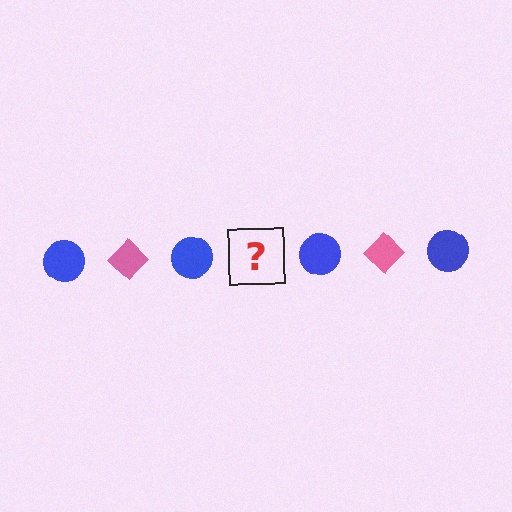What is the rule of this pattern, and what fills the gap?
The rule is that the pattern alternates between blue circle and pink diamond. The gap should be filled with a pink diamond.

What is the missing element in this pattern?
The missing element is a pink diamond.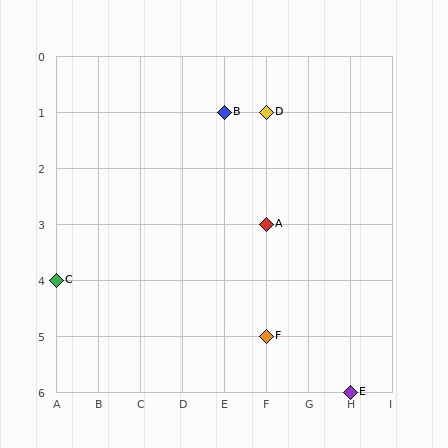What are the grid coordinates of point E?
Point E is at grid coordinates (H, 6).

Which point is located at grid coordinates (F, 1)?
Point D is at (F, 1).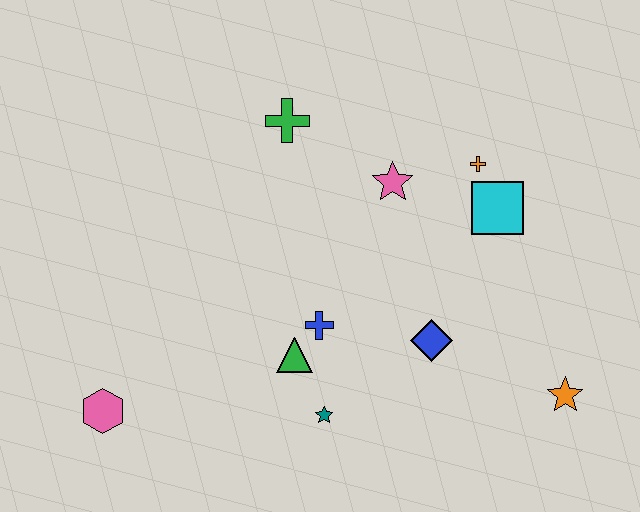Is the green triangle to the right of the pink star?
No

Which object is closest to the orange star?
The blue diamond is closest to the orange star.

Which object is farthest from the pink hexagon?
The orange star is farthest from the pink hexagon.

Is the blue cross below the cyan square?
Yes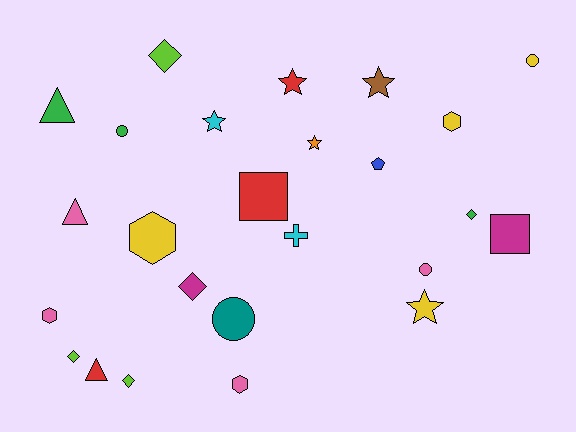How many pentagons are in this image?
There is 1 pentagon.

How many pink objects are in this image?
There are 4 pink objects.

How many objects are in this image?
There are 25 objects.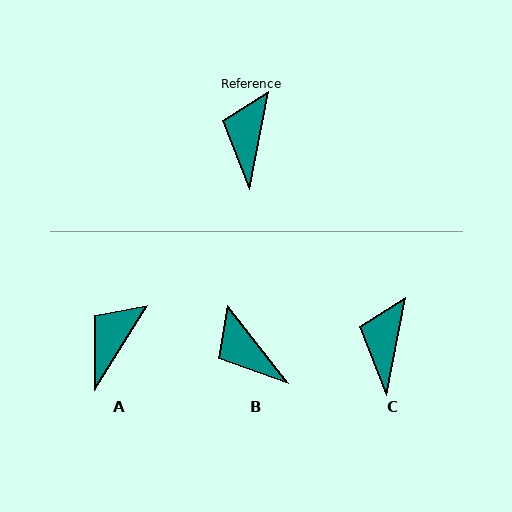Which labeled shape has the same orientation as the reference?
C.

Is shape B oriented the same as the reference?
No, it is off by about 49 degrees.